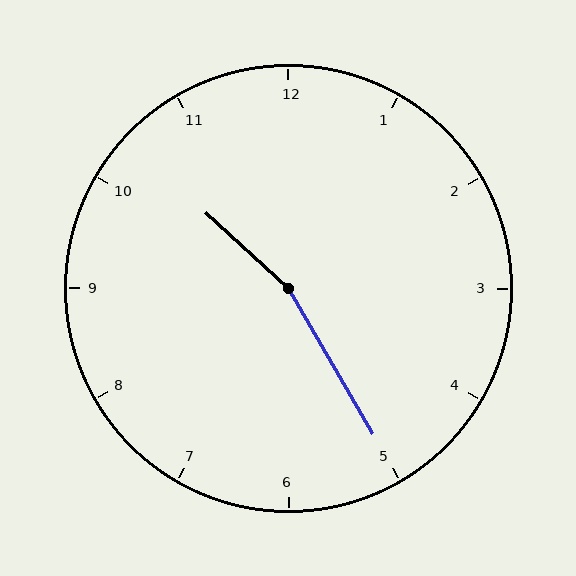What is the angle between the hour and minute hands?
Approximately 162 degrees.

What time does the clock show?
10:25.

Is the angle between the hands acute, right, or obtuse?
It is obtuse.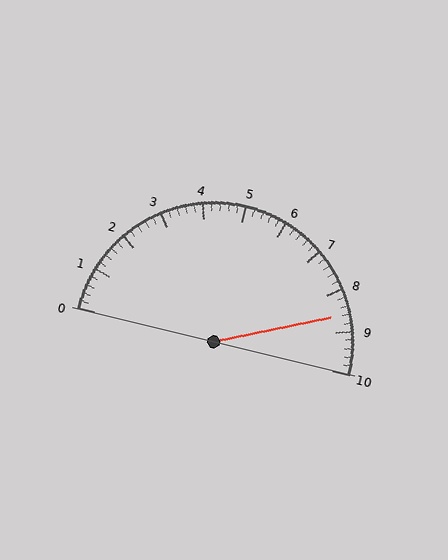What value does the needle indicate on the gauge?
The needle indicates approximately 8.6.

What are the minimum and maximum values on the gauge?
The gauge ranges from 0 to 10.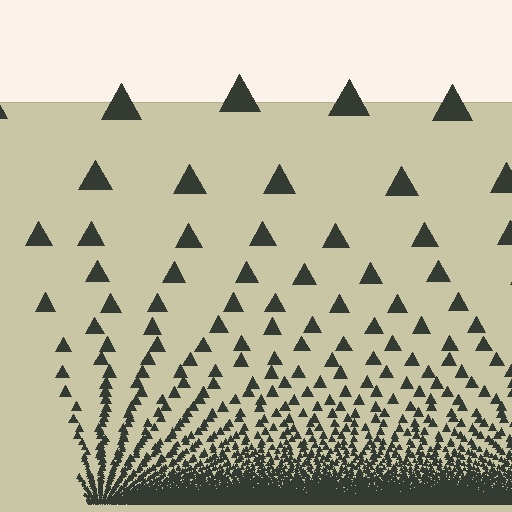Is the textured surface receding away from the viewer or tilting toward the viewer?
The surface appears to tilt toward the viewer. Texture elements get larger and sparser toward the top.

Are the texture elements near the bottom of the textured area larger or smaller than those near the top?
Smaller. The gradient is inverted — elements near the bottom are smaller and denser.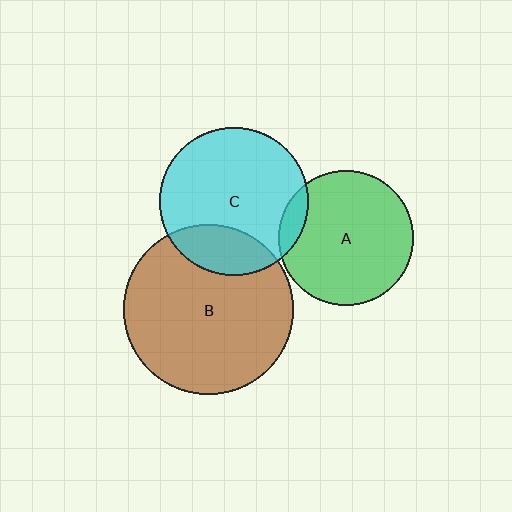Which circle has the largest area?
Circle B (brown).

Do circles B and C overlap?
Yes.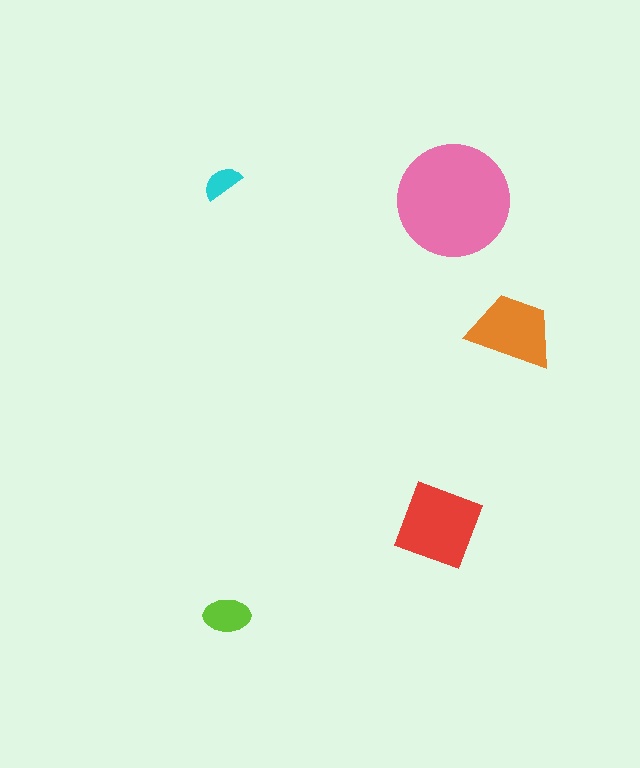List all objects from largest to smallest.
The pink circle, the red diamond, the orange trapezoid, the lime ellipse, the cyan semicircle.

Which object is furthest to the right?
The orange trapezoid is rightmost.